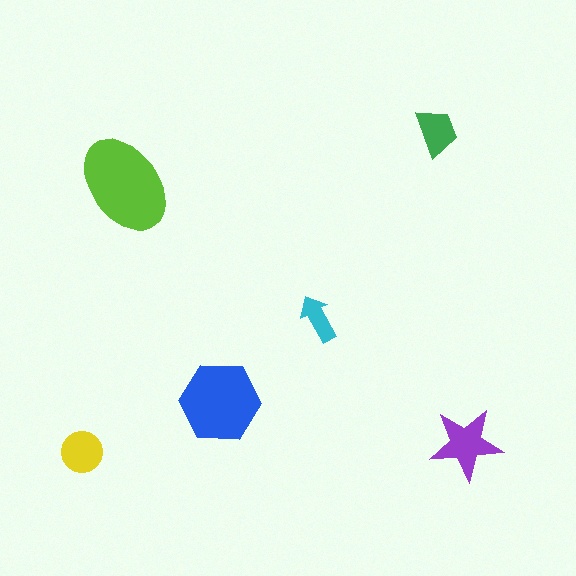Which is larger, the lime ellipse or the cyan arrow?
The lime ellipse.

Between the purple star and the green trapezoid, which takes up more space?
The purple star.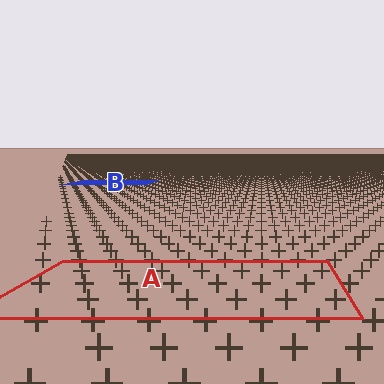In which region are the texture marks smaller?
The texture marks are smaller in region B, because it is farther away.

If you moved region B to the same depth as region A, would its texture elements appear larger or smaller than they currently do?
They would appear larger. At a closer depth, the same texture elements are projected at a bigger on-screen size.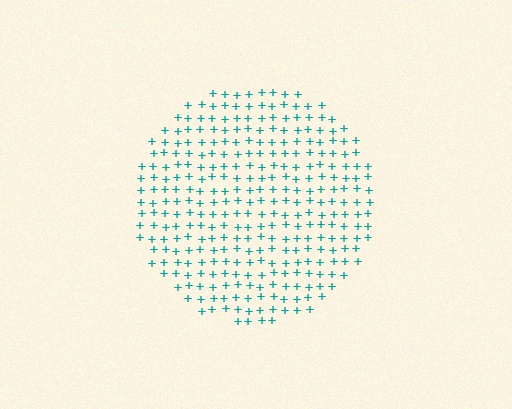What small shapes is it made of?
It is made of small plus signs.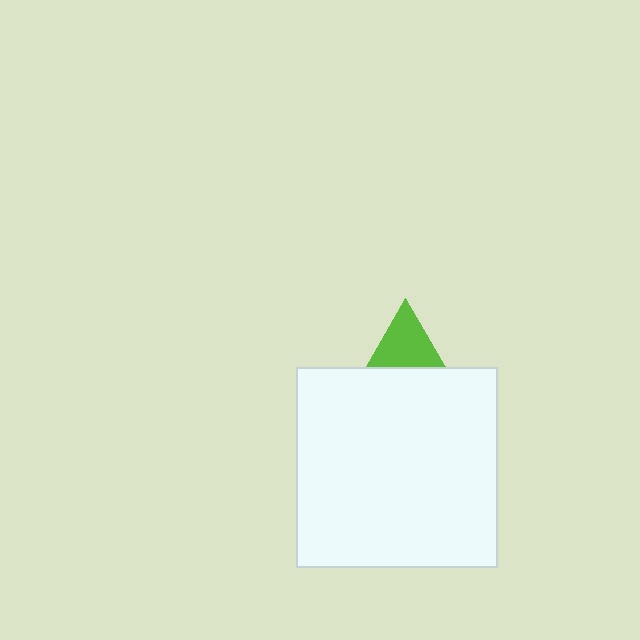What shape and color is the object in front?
The object in front is a white square.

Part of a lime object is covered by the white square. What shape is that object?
It is a triangle.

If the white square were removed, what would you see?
You would see the complete lime triangle.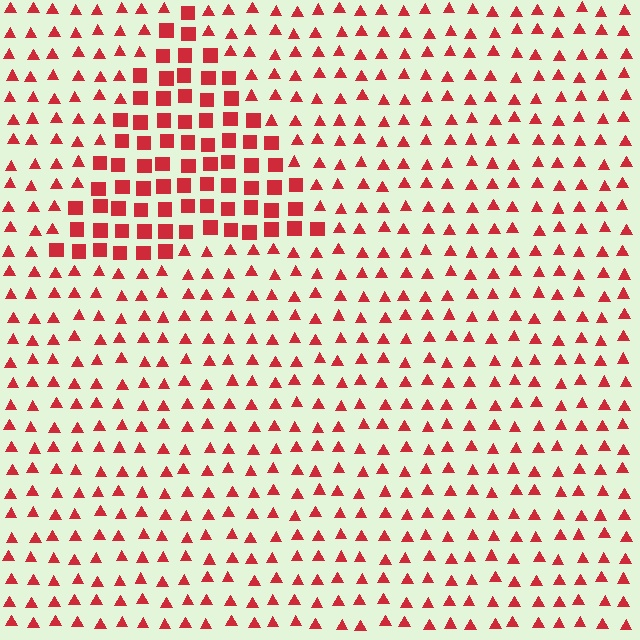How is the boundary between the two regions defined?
The boundary is defined by a change in element shape: squares inside vs. triangles outside. All elements share the same color and spacing.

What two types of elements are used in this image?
The image uses squares inside the triangle region and triangles outside it.